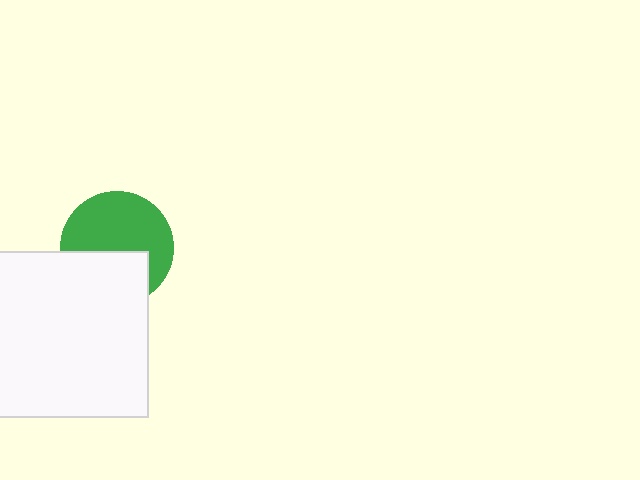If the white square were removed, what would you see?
You would see the complete green circle.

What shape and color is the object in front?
The object in front is a white square.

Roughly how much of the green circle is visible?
About half of it is visible (roughly 61%).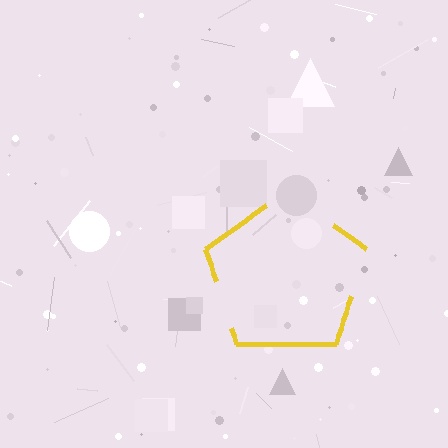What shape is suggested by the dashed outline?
The dashed outline suggests a pentagon.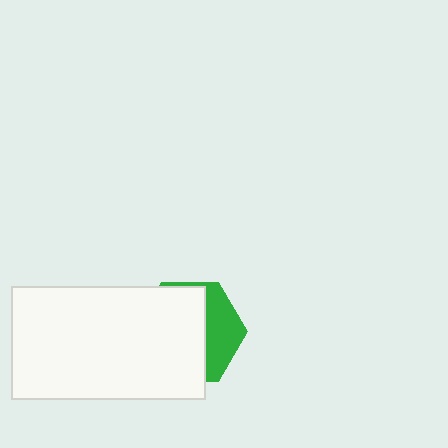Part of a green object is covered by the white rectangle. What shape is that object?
It is a hexagon.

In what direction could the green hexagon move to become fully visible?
The green hexagon could move right. That would shift it out from behind the white rectangle entirely.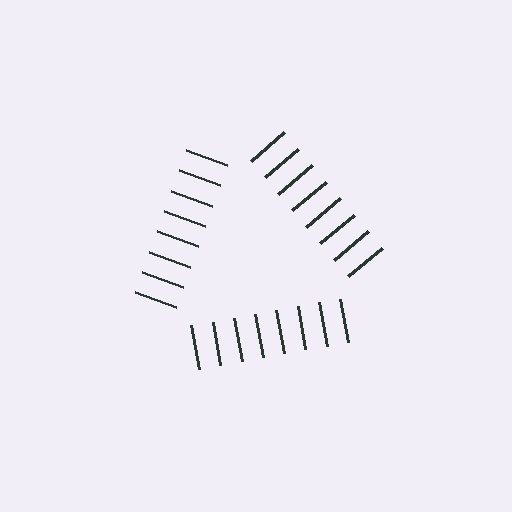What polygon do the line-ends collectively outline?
An illusory triangle — the line segments terminate on its edges but no continuous stroke is drawn.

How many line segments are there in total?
24 — 8 along each of the 3 edges.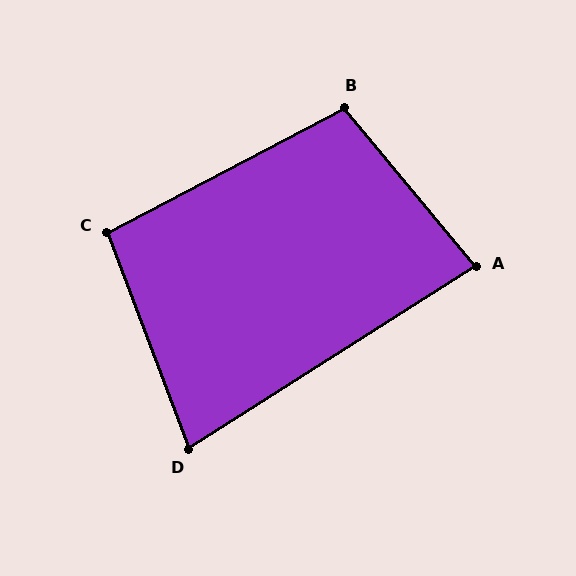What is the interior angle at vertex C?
Approximately 97 degrees (obtuse).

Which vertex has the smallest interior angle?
D, at approximately 78 degrees.